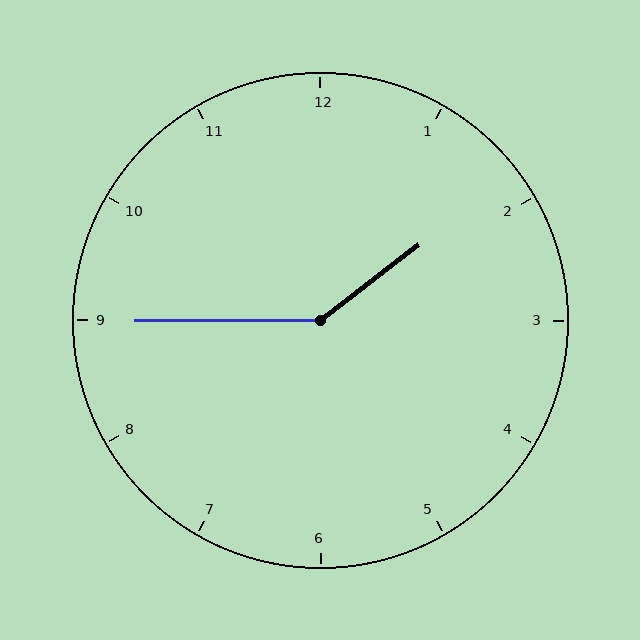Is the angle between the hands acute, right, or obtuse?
It is obtuse.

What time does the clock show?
1:45.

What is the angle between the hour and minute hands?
Approximately 142 degrees.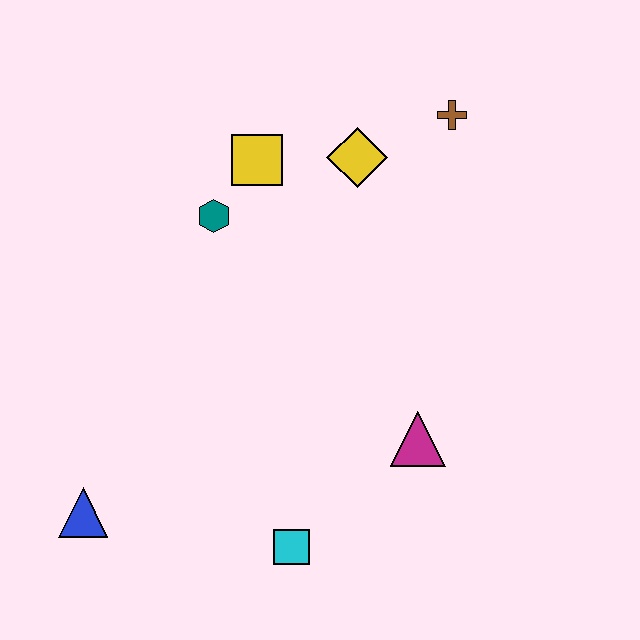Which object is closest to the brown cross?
The yellow diamond is closest to the brown cross.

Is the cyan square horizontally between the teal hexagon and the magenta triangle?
Yes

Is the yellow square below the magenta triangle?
No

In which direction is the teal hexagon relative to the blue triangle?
The teal hexagon is above the blue triangle.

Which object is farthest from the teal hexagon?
The cyan square is farthest from the teal hexagon.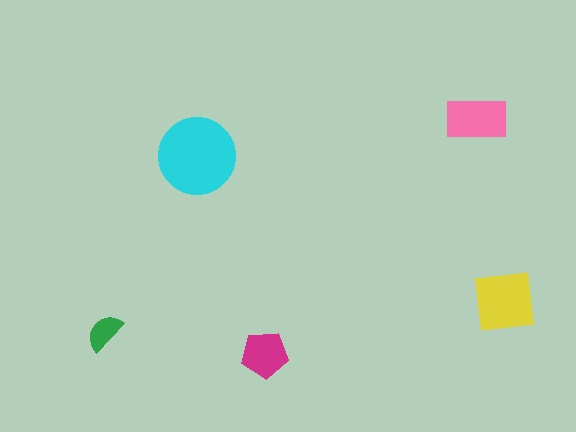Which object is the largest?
The cyan circle.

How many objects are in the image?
There are 5 objects in the image.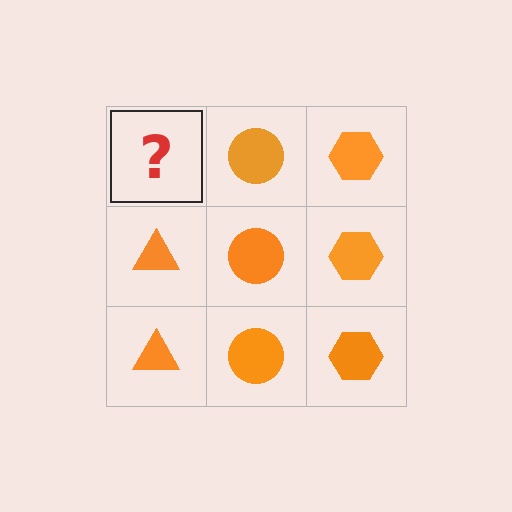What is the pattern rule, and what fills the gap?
The rule is that each column has a consistent shape. The gap should be filled with an orange triangle.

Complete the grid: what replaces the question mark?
The question mark should be replaced with an orange triangle.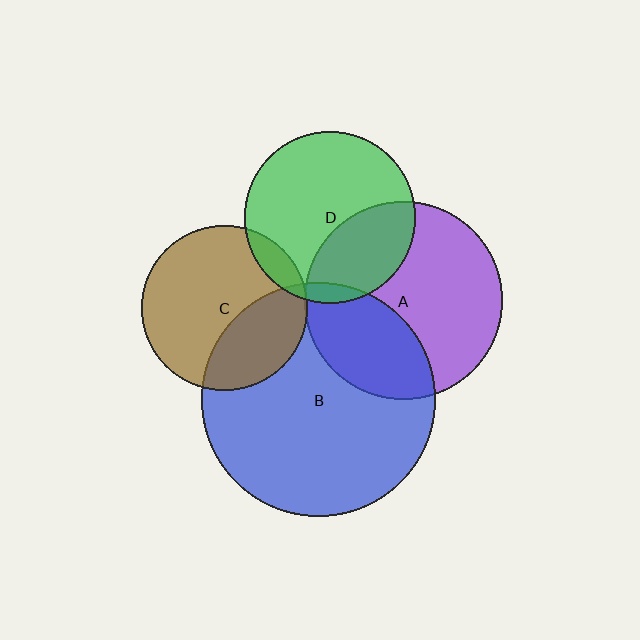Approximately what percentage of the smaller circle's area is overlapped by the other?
Approximately 10%.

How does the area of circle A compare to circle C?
Approximately 1.4 times.